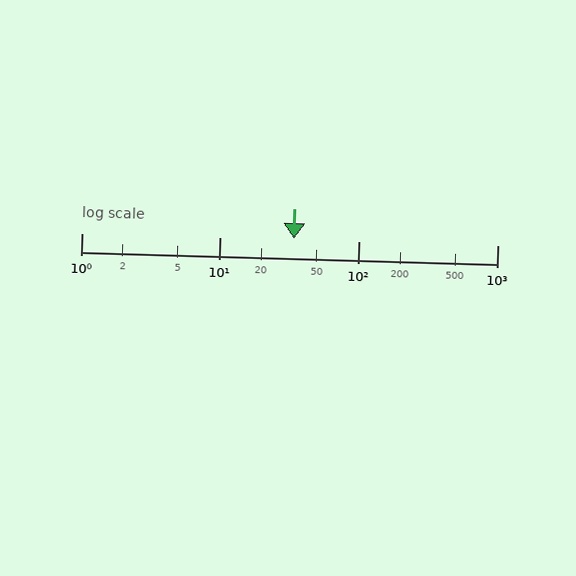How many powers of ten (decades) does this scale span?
The scale spans 3 decades, from 1 to 1000.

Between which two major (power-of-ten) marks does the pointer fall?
The pointer is between 10 and 100.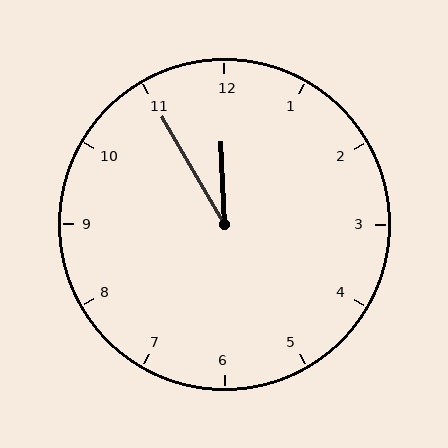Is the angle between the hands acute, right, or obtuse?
It is acute.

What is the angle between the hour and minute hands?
Approximately 28 degrees.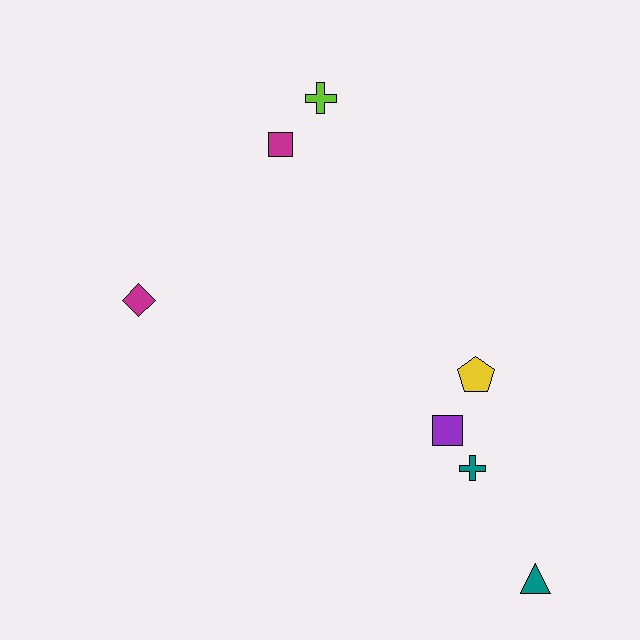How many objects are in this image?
There are 7 objects.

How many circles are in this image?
There are no circles.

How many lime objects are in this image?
There is 1 lime object.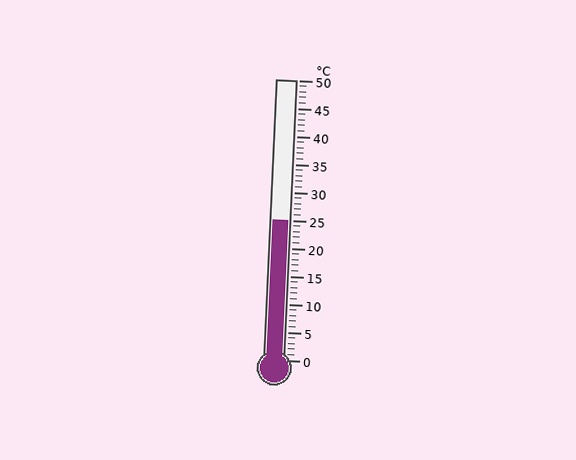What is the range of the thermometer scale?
The thermometer scale ranges from 0°C to 50°C.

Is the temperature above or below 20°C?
The temperature is above 20°C.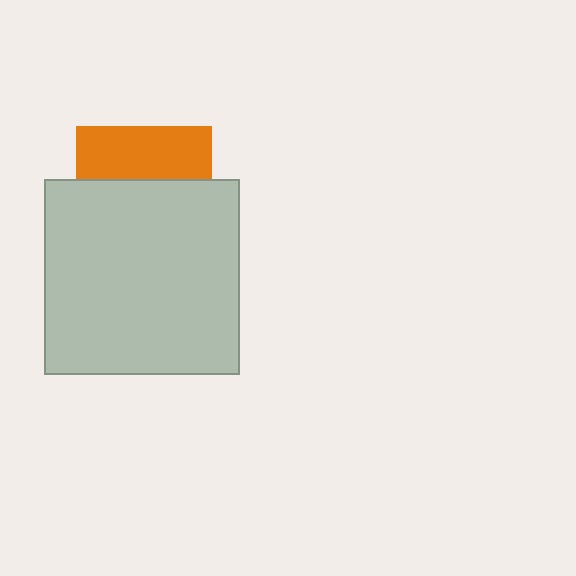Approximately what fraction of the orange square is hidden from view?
Roughly 60% of the orange square is hidden behind the light gray square.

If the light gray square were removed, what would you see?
You would see the complete orange square.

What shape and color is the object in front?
The object in front is a light gray square.